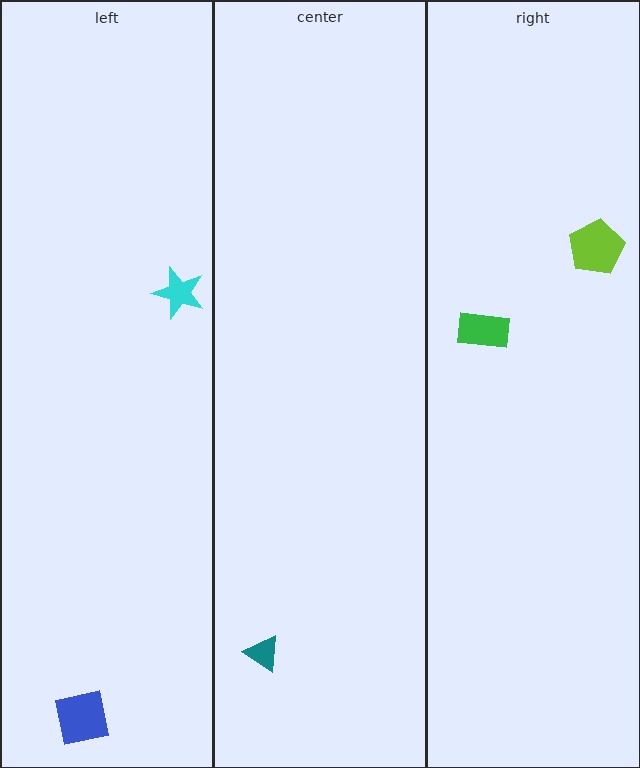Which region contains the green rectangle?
The right region.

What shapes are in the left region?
The cyan star, the blue square.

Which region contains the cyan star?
The left region.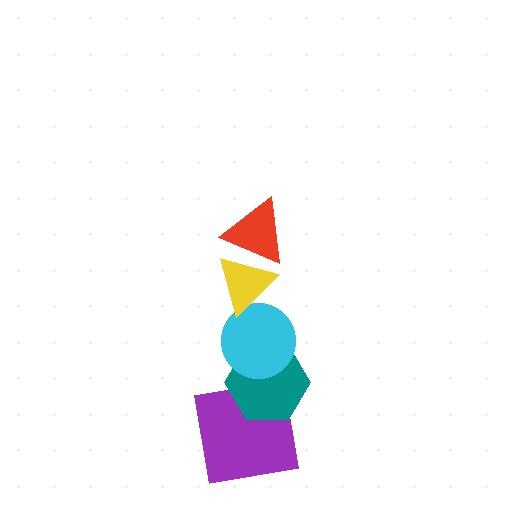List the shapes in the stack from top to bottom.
From top to bottom: the red triangle, the yellow triangle, the cyan circle, the teal hexagon, the purple square.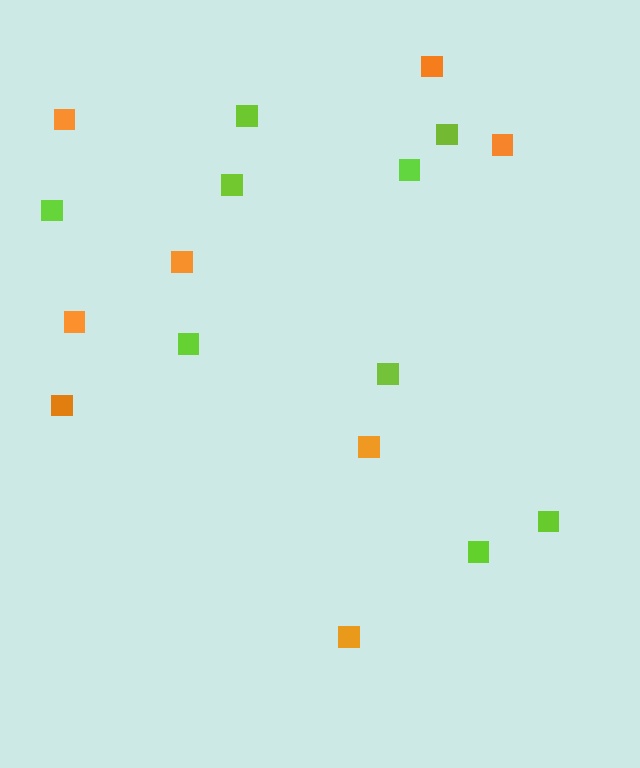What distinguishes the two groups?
There are 2 groups: one group of lime squares (9) and one group of orange squares (8).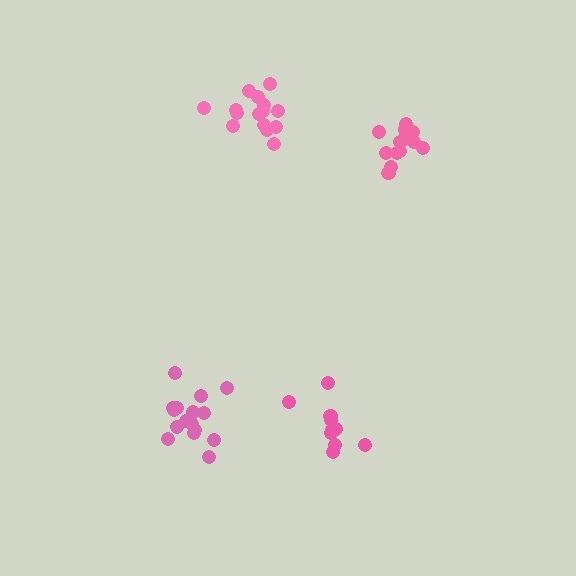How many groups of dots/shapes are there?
There are 4 groups.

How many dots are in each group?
Group 1: 15 dots, Group 2: 14 dots, Group 3: 11 dots, Group 4: 16 dots (56 total).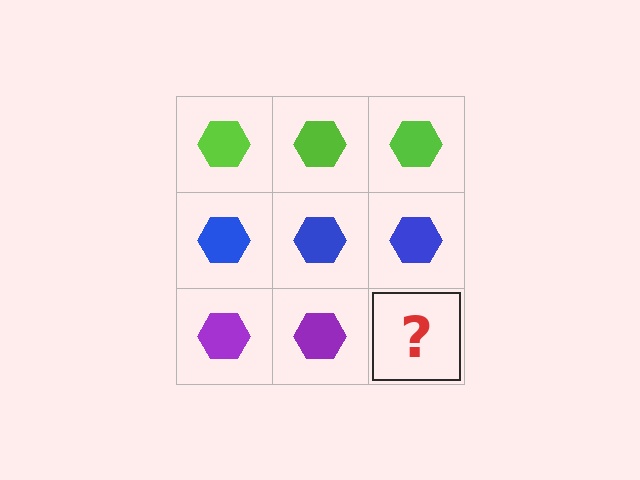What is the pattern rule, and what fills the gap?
The rule is that each row has a consistent color. The gap should be filled with a purple hexagon.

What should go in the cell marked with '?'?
The missing cell should contain a purple hexagon.